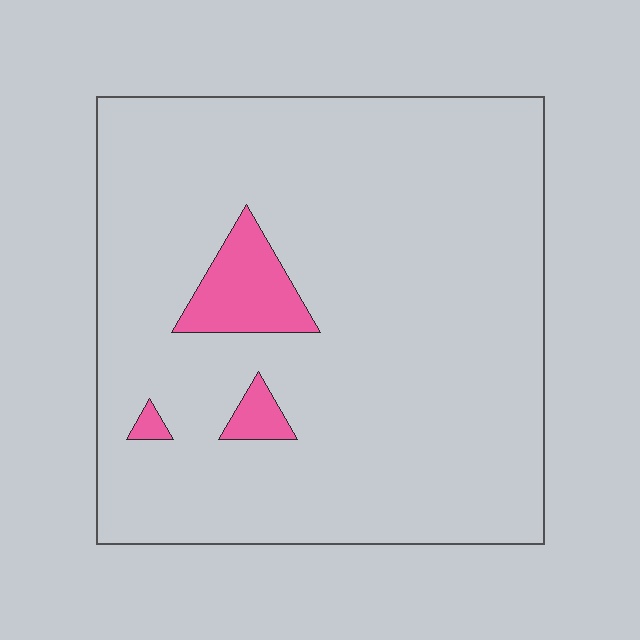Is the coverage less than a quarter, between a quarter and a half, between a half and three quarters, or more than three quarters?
Less than a quarter.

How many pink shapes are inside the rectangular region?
3.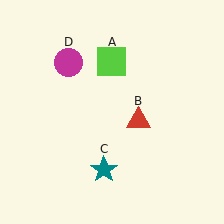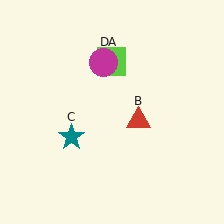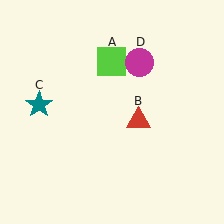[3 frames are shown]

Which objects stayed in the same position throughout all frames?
Lime square (object A) and red triangle (object B) remained stationary.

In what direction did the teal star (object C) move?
The teal star (object C) moved up and to the left.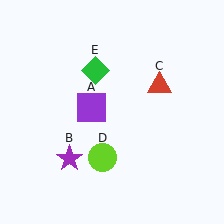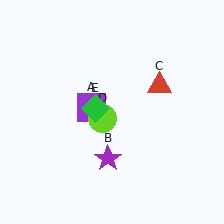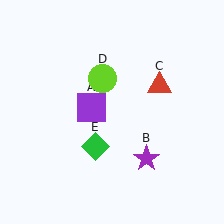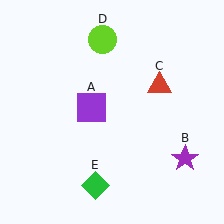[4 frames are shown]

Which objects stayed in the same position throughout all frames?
Purple square (object A) and red triangle (object C) remained stationary.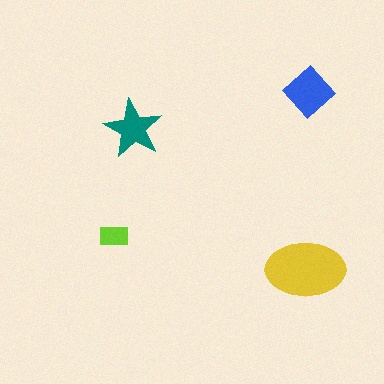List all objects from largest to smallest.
The yellow ellipse, the blue diamond, the teal star, the lime rectangle.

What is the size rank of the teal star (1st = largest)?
3rd.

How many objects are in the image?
There are 4 objects in the image.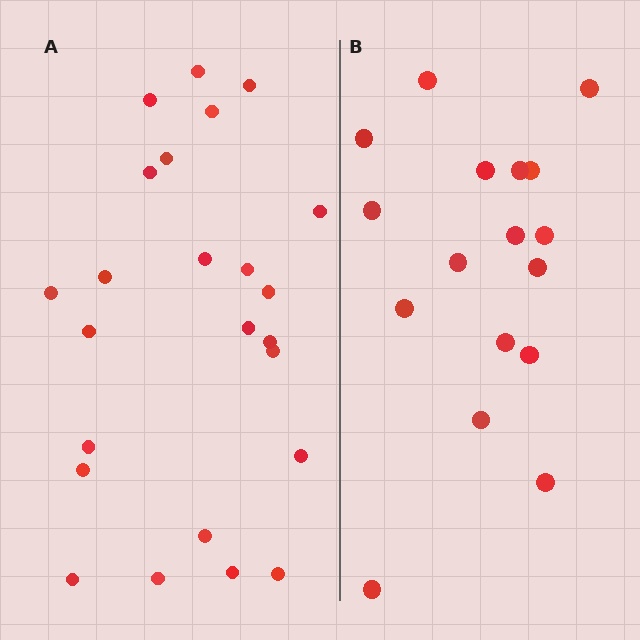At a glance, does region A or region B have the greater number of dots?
Region A (the left region) has more dots.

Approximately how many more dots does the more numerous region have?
Region A has roughly 8 or so more dots than region B.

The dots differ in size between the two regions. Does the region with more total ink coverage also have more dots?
No. Region B has more total ink coverage because its dots are larger, but region A actually contains more individual dots. Total area can be misleading — the number of items is what matters here.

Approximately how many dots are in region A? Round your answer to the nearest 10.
About 20 dots. (The exact count is 24, which rounds to 20.)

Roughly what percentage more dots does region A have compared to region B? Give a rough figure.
About 40% more.